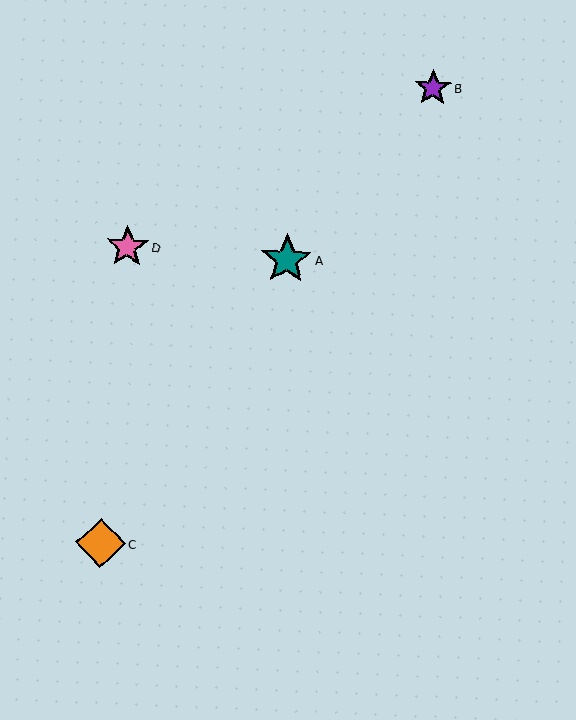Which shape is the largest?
The teal star (labeled A) is the largest.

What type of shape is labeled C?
Shape C is an orange diamond.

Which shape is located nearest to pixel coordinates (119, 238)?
The pink star (labeled D) at (127, 247) is nearest to that location.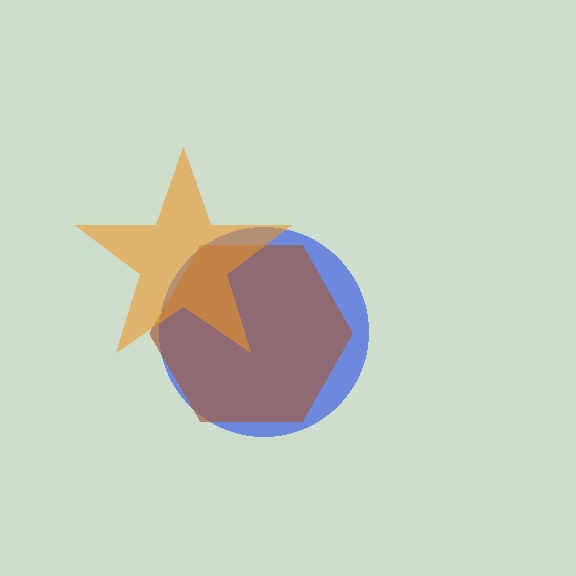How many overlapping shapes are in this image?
There are 3 overlapping shapes in the image.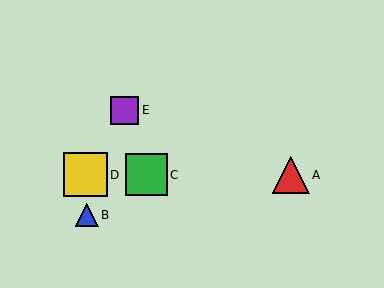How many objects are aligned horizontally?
3 objects (A, C, D) are aligned horizontally.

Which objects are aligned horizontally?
Objects A, C, D are aligned horizontally.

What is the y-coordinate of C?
Object C is at y≈175.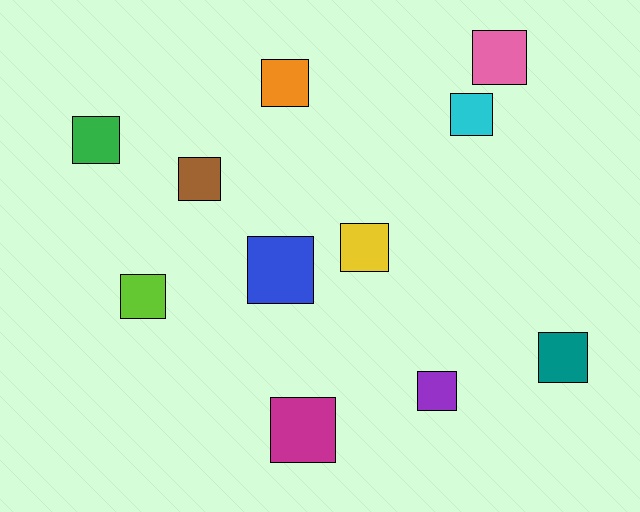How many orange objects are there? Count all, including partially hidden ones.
There is 1 orange object.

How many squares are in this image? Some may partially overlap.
There are 11 squares.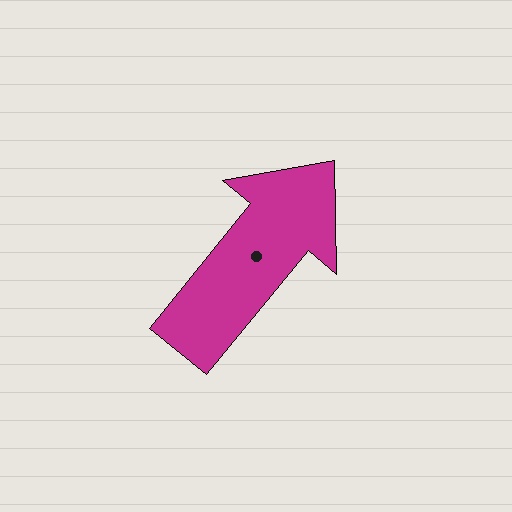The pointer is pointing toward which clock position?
Roughly 1 o'clock.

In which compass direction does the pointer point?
Northeast.